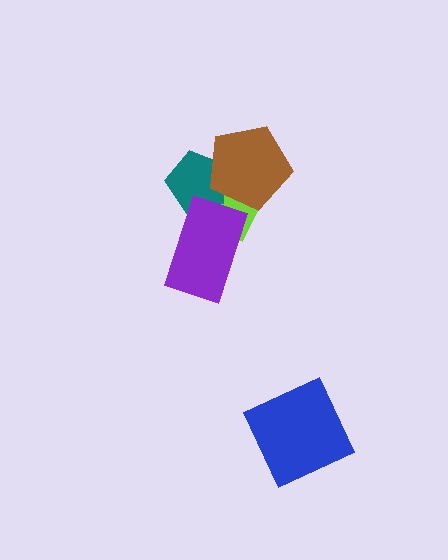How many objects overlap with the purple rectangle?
2 objects overlap with the purple rectangle.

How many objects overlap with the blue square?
0 objects overlap with the blue square.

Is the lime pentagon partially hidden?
Yes, it is partially covered by another shape.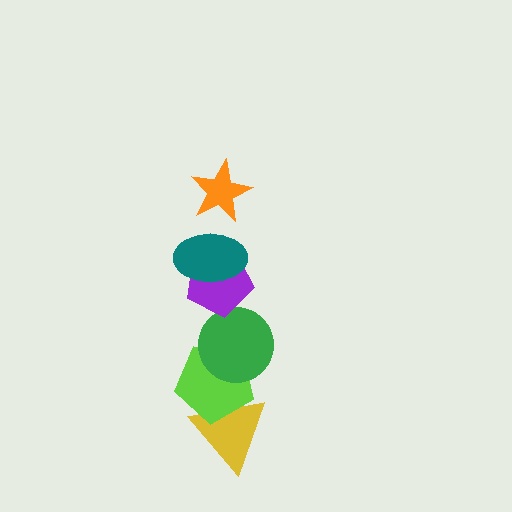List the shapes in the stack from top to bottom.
From top to bottom: the orange star, the teal ellipse, the purple pentagon, the green circle, the lime pentagon, the yellow triangle.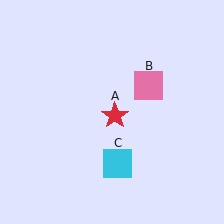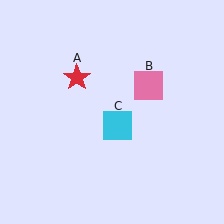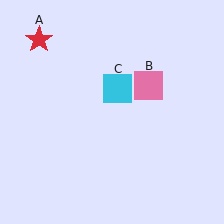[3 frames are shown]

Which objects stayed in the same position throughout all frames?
Pink square (object B) remained stationary.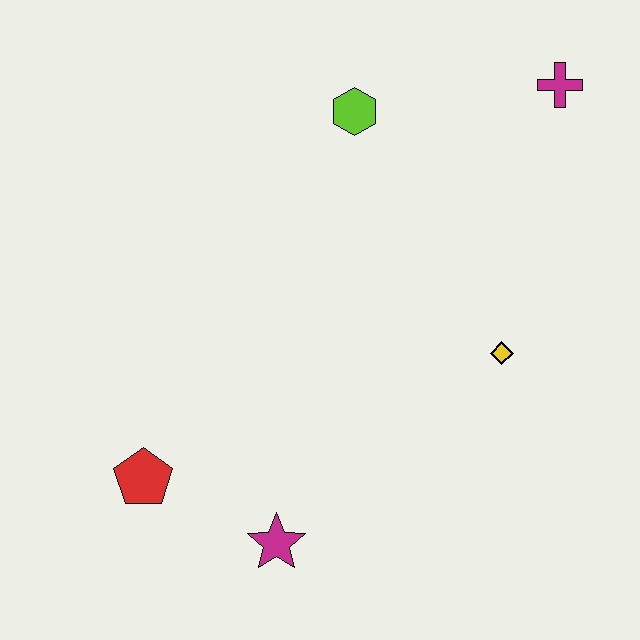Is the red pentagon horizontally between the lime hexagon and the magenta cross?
No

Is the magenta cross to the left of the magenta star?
No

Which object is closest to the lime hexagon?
The magenta cross is closest to the lime hexagon.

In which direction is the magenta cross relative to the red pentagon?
The magenta cross is to the right of the red pentagon.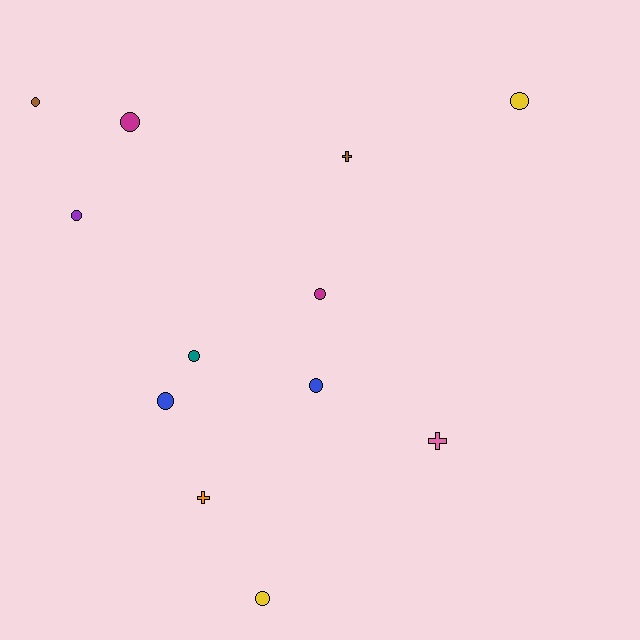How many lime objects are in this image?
There are no lime objects.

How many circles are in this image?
There are 9 circles.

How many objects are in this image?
There are 12 objects.